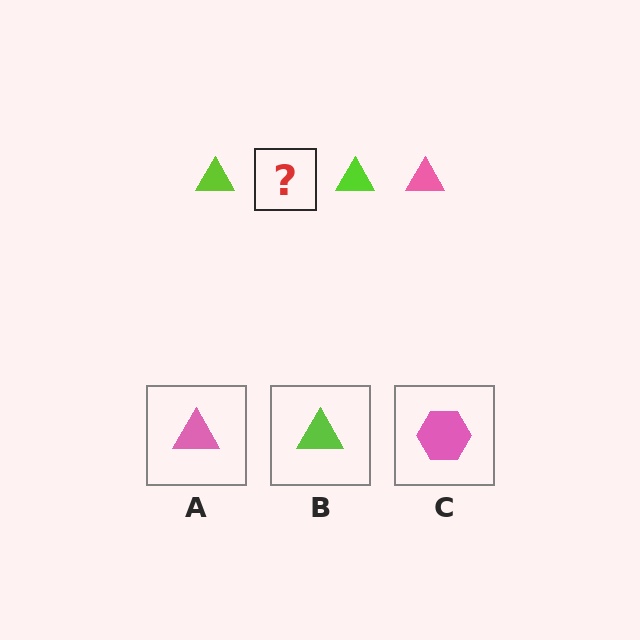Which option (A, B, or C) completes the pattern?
A.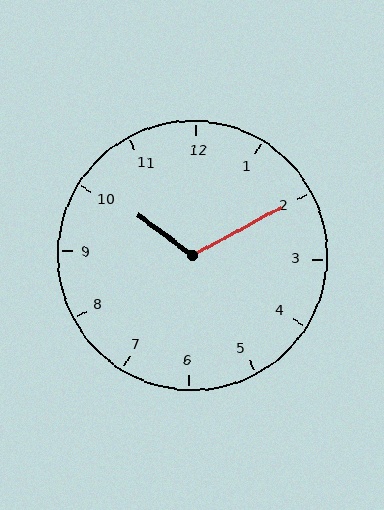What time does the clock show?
10:10.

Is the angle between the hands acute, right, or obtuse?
It is obtuse.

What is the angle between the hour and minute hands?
Approximately 115 degrees.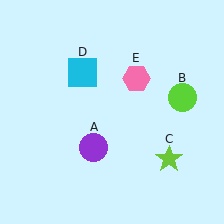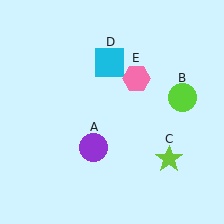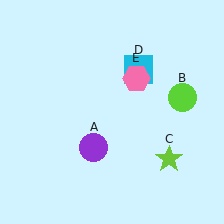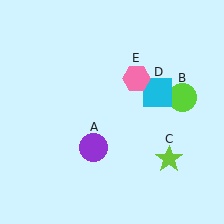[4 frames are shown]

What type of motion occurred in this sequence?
The cyan square (object D) rotated clockwise around the center of the scene.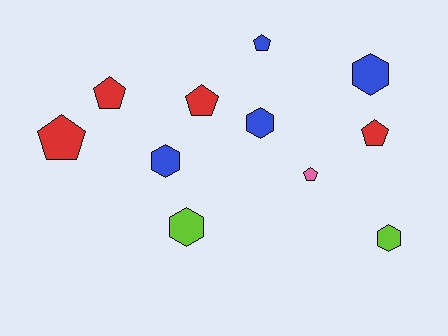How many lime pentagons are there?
There are no lime pentagons.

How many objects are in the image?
There are 11 objects.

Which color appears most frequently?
Blue, with 4 objects.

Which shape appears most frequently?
Pentagon, with 6 objects.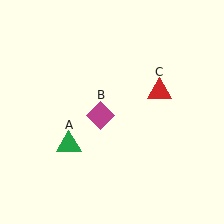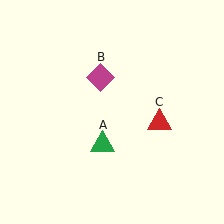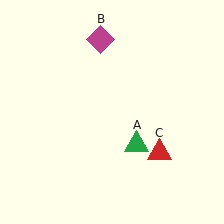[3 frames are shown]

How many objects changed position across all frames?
3 objects changed position: green triangle (object A), magenta diamond (object B), red triangle (object C).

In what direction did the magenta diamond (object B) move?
The magenta diamond (object B) moved up.